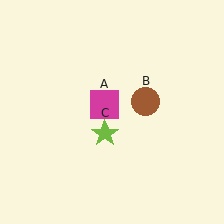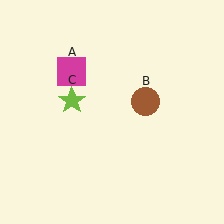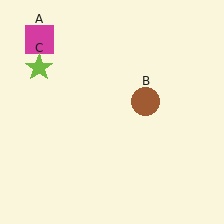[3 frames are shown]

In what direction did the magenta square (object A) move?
The magenta square (object A) moved up and to the left.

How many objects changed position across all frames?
2 objects changed position: magenta square (object A), lime star (object C).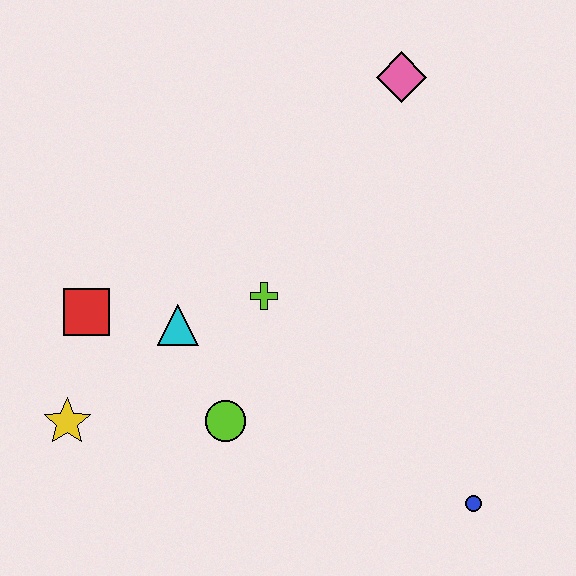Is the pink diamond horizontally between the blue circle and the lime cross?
Yes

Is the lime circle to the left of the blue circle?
Yes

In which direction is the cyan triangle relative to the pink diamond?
The cyan triangle is below the pink diamond.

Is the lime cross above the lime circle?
Yes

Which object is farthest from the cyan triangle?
The blue circle is farthest from the cyan triangle.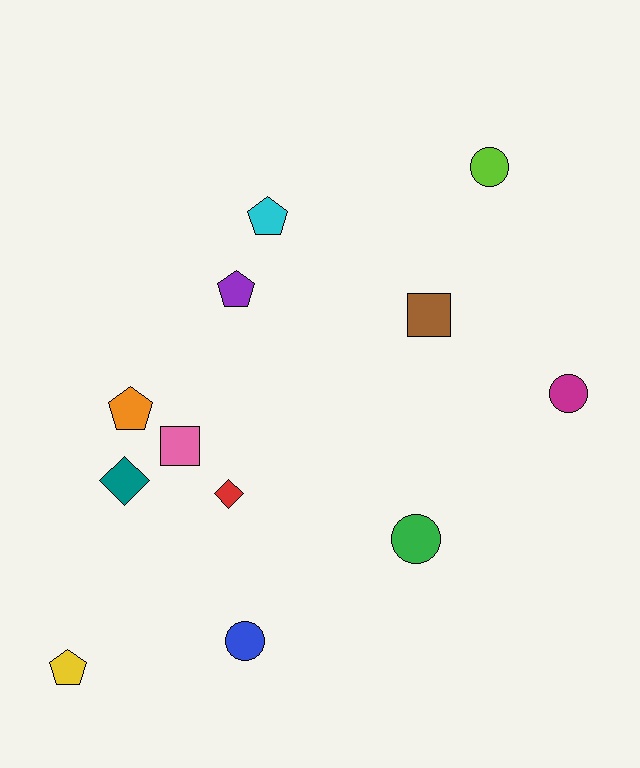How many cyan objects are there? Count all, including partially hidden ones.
There is 1 cyan object.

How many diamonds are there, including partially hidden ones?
There are 2 diamonds.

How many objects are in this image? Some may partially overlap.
There are 12 objects.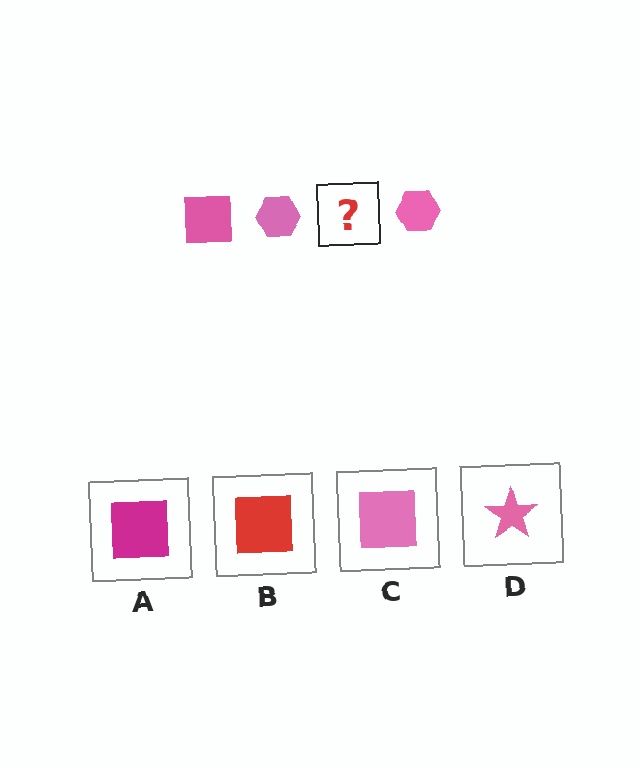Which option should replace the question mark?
Option C.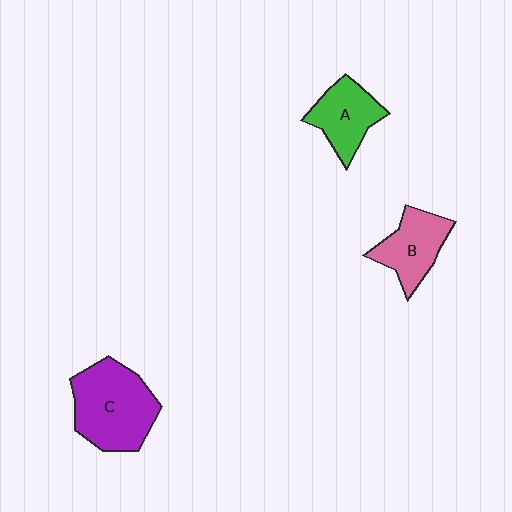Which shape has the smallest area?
Shape A (green).